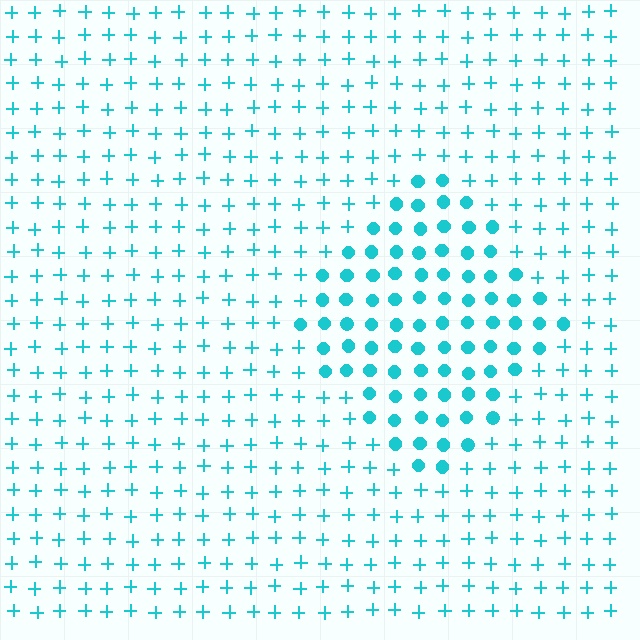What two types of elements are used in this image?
The image uses circles inside the diamond region and plus signs outside it.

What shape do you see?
I see a diamond.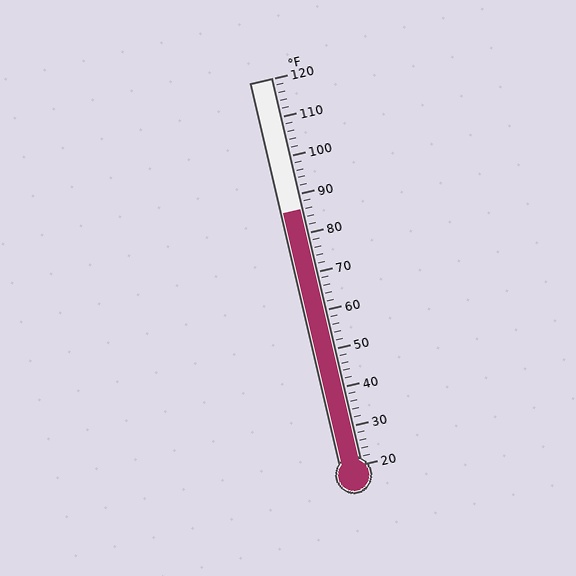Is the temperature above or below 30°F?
The temperature is above 30°F.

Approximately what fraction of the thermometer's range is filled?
The thermometer is filled to approximately 65% of its range.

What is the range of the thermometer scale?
The thermometer scale ranges from 20°F to 120°F.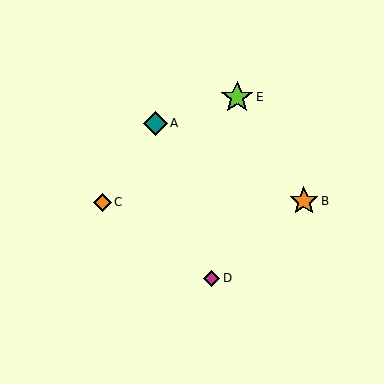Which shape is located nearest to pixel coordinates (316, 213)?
The orange star (labeled B) at (304, 201) is nearest to that location.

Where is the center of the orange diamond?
The center of the orange diamond is at (103, 203).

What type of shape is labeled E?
Shape E is a lime star.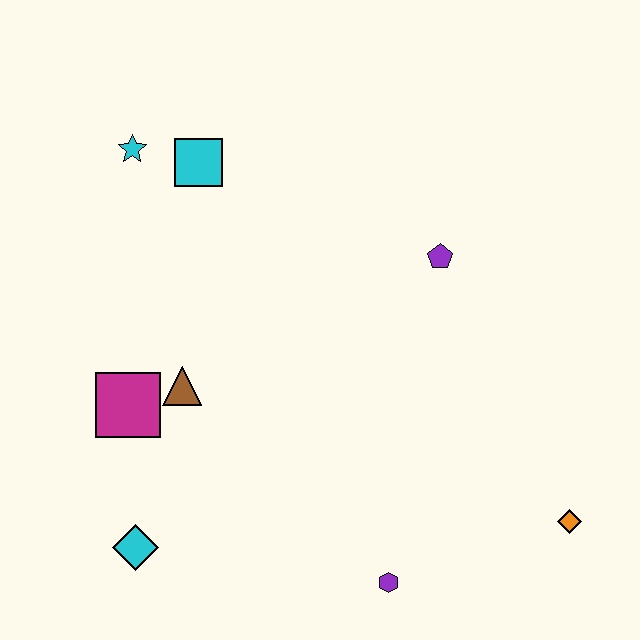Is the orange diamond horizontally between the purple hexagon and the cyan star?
No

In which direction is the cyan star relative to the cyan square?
The cyan star is to the left of the cyan square.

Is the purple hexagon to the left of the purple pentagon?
Yes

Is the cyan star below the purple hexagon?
No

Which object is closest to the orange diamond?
The purple hexagon is closest to the orange diamond.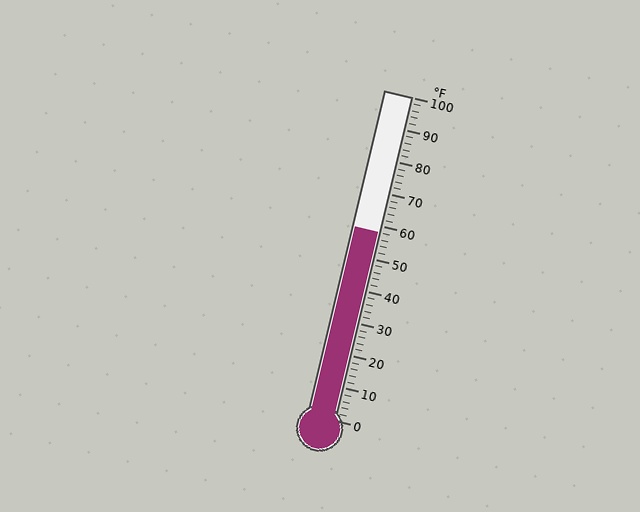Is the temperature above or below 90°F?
The temperature is below 90°F.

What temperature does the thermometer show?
The thermometer shows approximately 58°F.